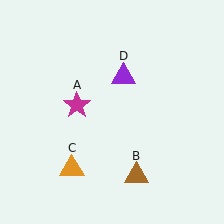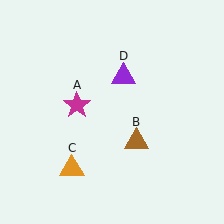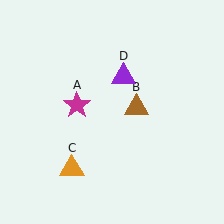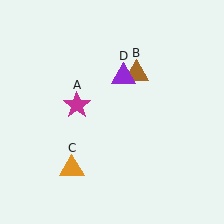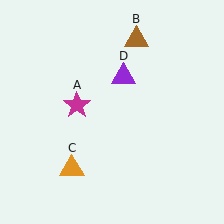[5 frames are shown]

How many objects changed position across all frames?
1 object changed position: brown triangle (object B).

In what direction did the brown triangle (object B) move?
The brown triangle (object B) moved up.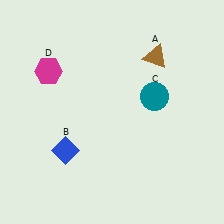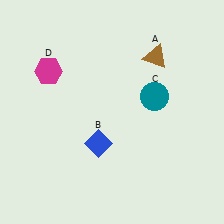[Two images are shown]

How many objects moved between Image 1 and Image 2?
1 object moved between the two images.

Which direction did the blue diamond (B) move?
The blue diamond (B) moved right.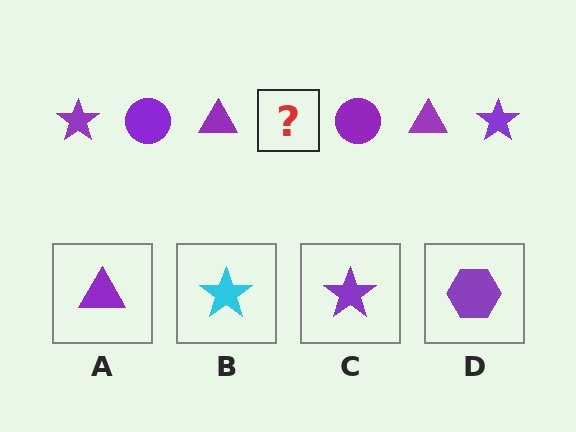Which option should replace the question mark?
Option C.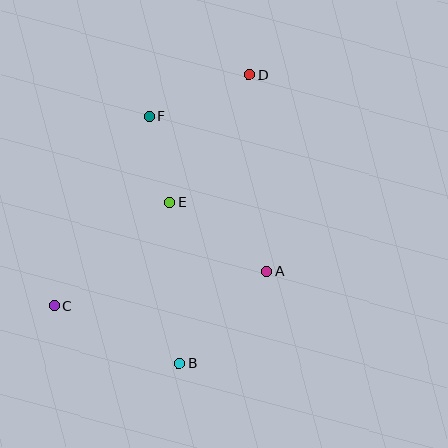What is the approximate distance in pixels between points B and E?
The distance between B and E is approximately 161 pixels.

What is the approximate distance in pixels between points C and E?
The distance between C and E is approximately 156 pixels.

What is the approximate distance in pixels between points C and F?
The distance between C and F is approximately 213 pixels.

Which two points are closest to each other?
Points E and F are closest to each other.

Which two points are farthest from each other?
Points C and D are farthest from each other.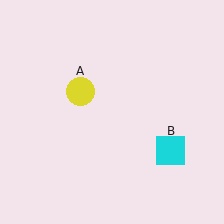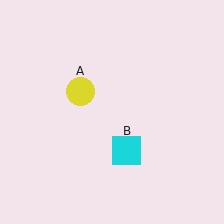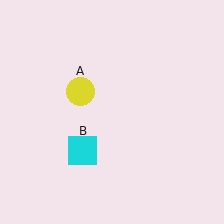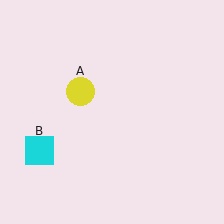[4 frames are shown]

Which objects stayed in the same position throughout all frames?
Yellow circle (object A) remained stationary.